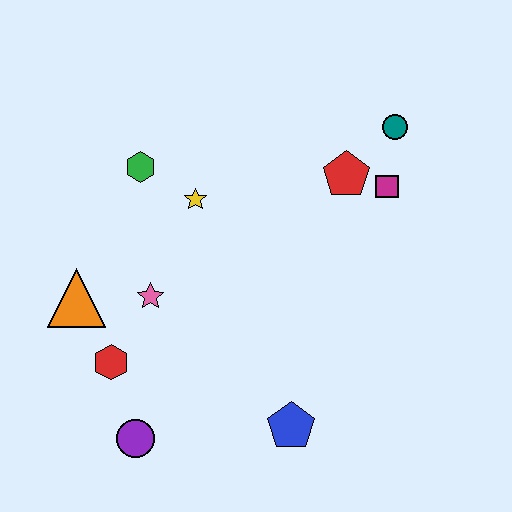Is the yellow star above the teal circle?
No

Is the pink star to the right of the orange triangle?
Yes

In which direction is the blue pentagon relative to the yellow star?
The blue pentagon is below the yellow star.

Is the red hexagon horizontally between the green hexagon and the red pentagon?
No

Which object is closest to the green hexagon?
The yellow star is closest to the green hexagon.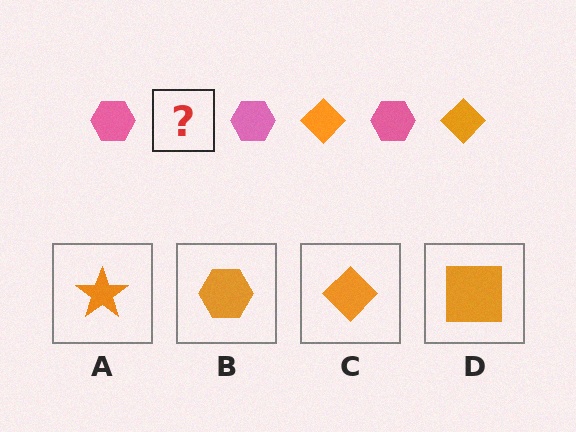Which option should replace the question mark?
Option C.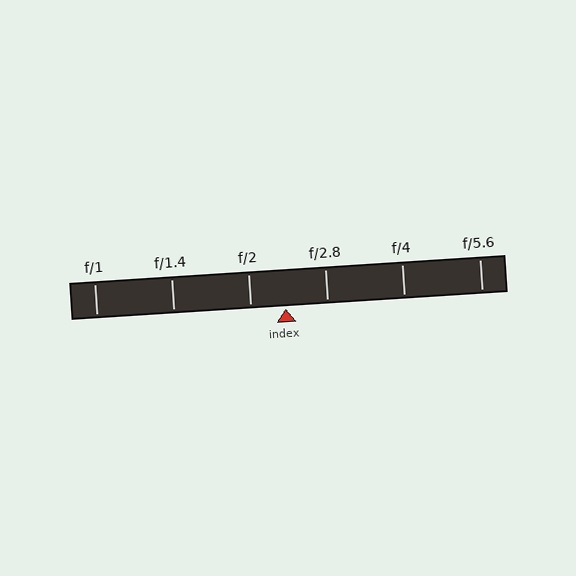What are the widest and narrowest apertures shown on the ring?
The widest aperture shown is f/1 and the narrowest is f/5.6.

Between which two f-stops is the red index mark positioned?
The index mark is between f/2 and f/2.8.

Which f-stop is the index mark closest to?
The index mark is closest to f/2.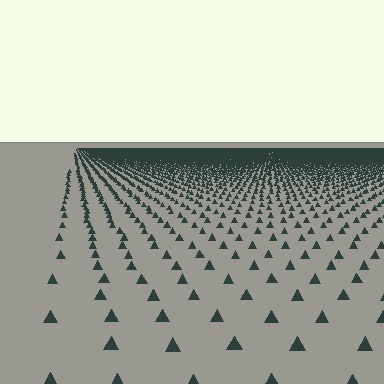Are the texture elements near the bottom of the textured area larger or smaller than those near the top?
Larger. Near the bottom, elements are closer to the viewer and appear at a bigger on-screen size.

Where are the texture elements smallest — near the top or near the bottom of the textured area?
Near the top.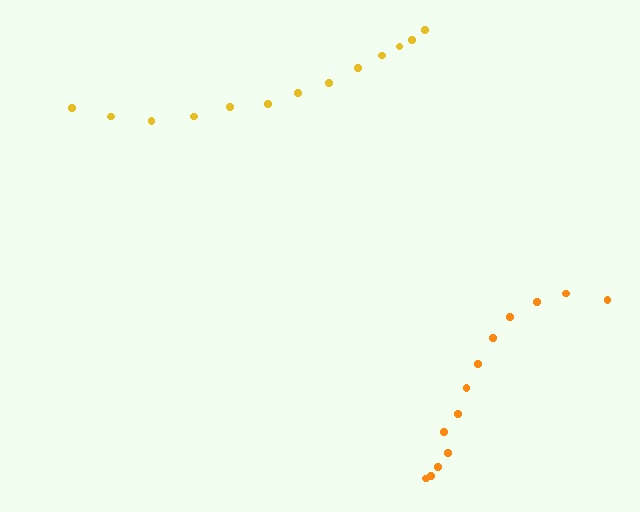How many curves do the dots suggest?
There are 2 distinct paths.